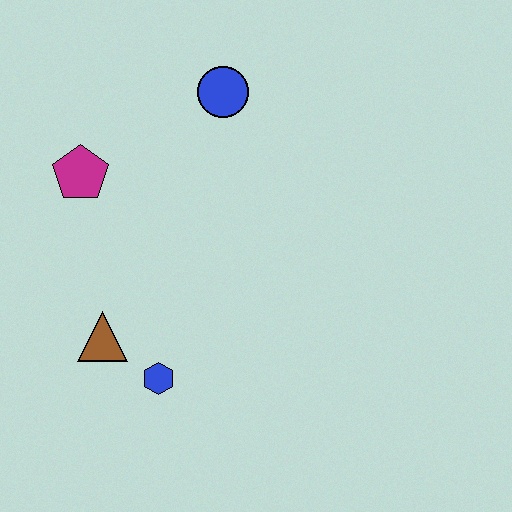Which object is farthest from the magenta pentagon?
The blue hexagon is farthest from the magenta pentagon.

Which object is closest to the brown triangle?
The blue hexagon is closest to the brown triangle.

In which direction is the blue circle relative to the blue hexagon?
The blue circle is above the blue hexagon.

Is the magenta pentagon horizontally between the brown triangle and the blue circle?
No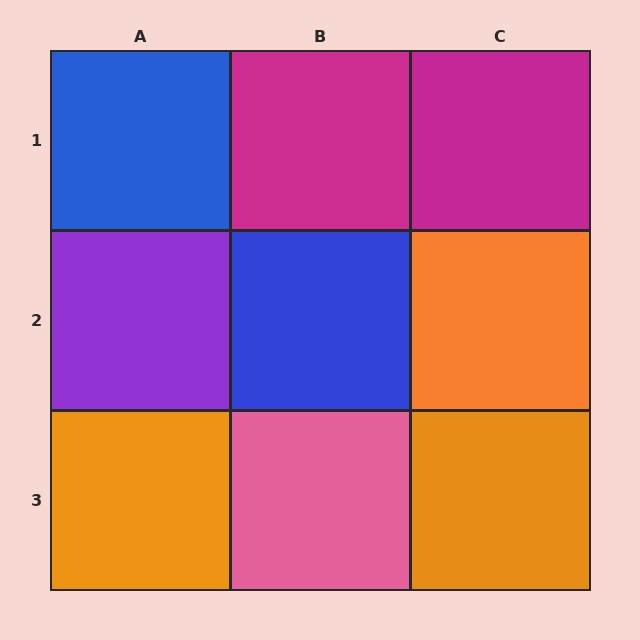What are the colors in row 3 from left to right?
Orange, pink, orange.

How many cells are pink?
1 cell is pink.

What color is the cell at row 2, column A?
Purple.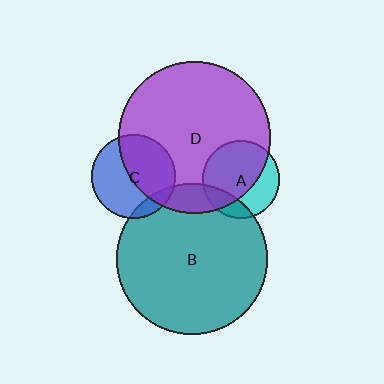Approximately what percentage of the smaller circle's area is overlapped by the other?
Approximately 20%.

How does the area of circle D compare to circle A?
Approximately 3.8 times.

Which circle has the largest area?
Circle D (purple).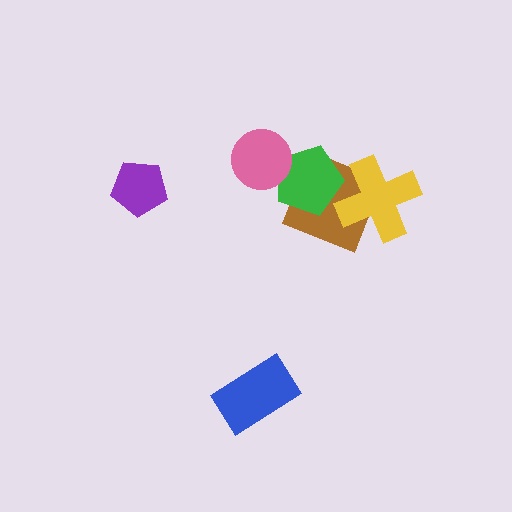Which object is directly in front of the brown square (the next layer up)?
The yellow cross is directly in front of the brown square.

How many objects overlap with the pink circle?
1 object overlaps with the pink circle.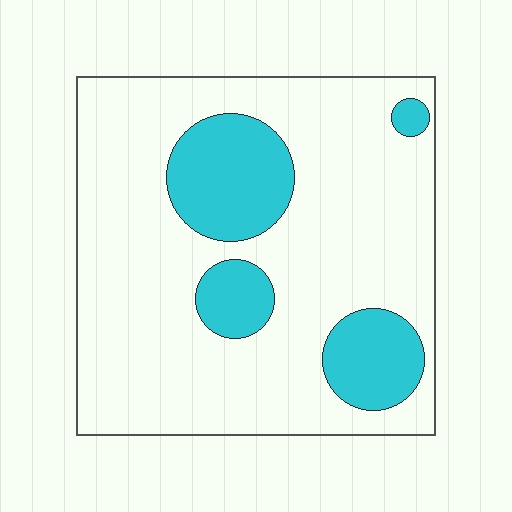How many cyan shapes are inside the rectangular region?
4.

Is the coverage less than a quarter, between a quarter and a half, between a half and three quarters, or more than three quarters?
Less than a quarter.